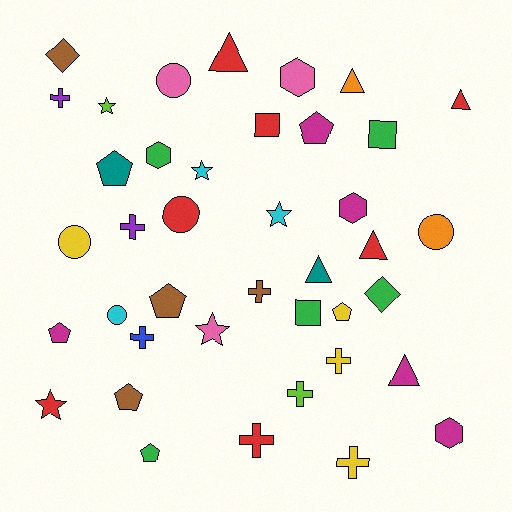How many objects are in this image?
There are 40 objects.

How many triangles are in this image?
There are 6 triangles.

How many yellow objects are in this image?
There are 4 yellow objects.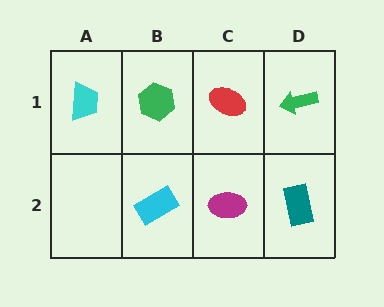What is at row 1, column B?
A green hexagon.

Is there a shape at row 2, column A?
No, that cell is empty.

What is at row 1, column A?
A cyan trapezoid.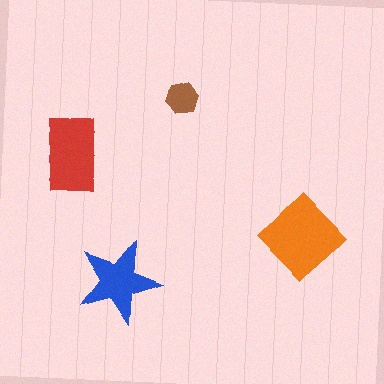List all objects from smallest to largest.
The brown hexagon, the blue star, the red rectangle, the orange diamond.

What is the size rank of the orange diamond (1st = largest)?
1st.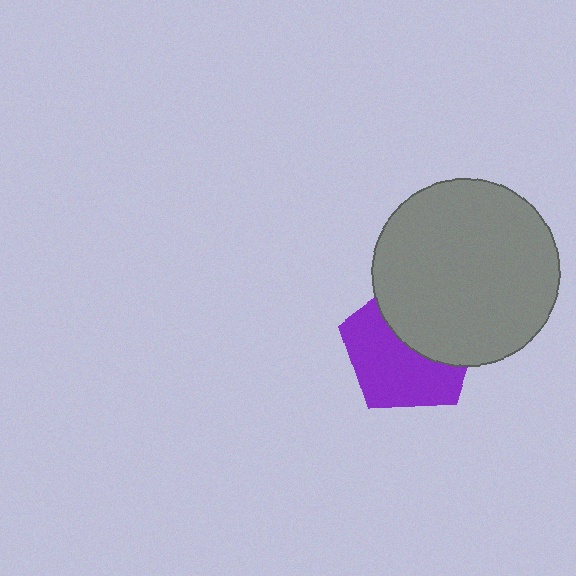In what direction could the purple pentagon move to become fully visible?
The purple pentagon could move toward the lower-left. That would shift it out from behind the gray circle entirely.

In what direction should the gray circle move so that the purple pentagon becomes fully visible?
The gray circle should move toward the upper-right. That is the shortest direction to clear the overlap and leave the purple pentagon fully visible.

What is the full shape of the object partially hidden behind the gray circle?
The partially hidden object is a purple pentagon.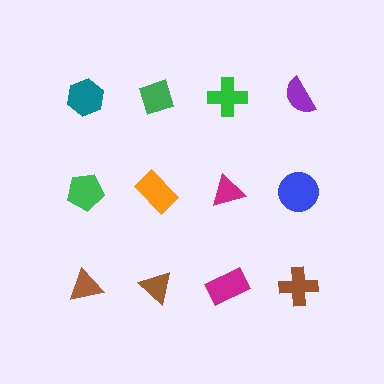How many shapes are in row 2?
4 shapes.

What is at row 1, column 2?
A green diamond.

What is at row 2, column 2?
An orange rectangle.